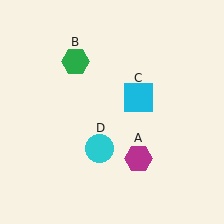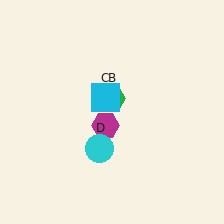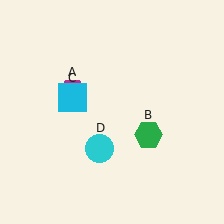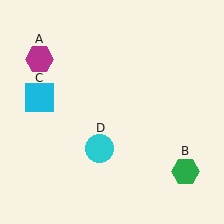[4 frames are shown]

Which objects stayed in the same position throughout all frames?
Cyan circle (object D) remained stationary.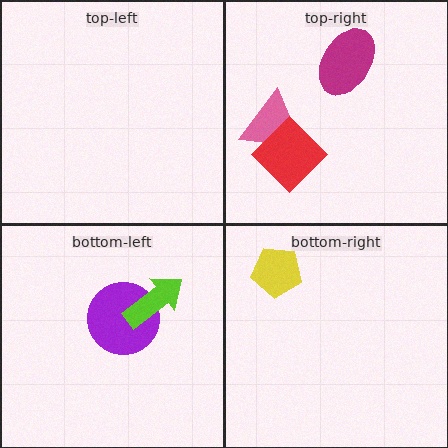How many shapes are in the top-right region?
3.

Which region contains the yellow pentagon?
The bottom-right region.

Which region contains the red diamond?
The top-right region.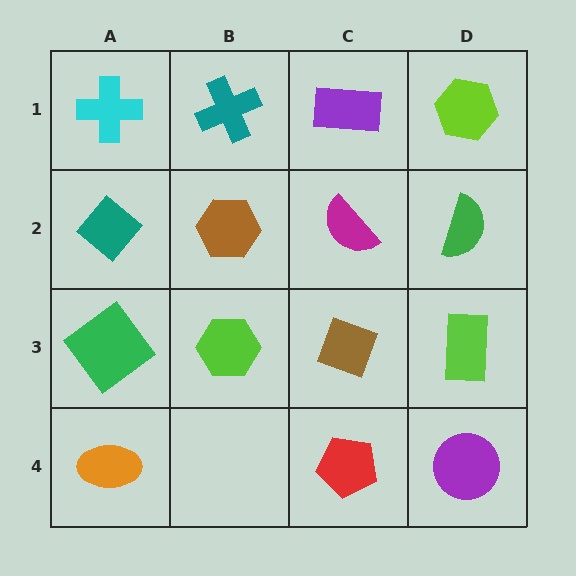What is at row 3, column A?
A green diamond.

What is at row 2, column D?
A green semicircle.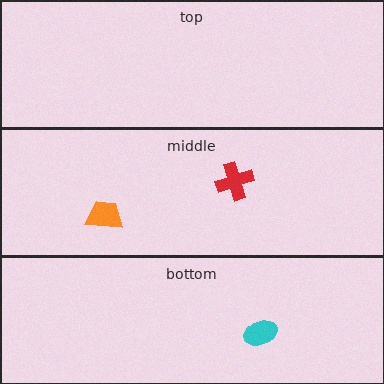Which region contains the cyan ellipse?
The bottom region.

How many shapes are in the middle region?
2.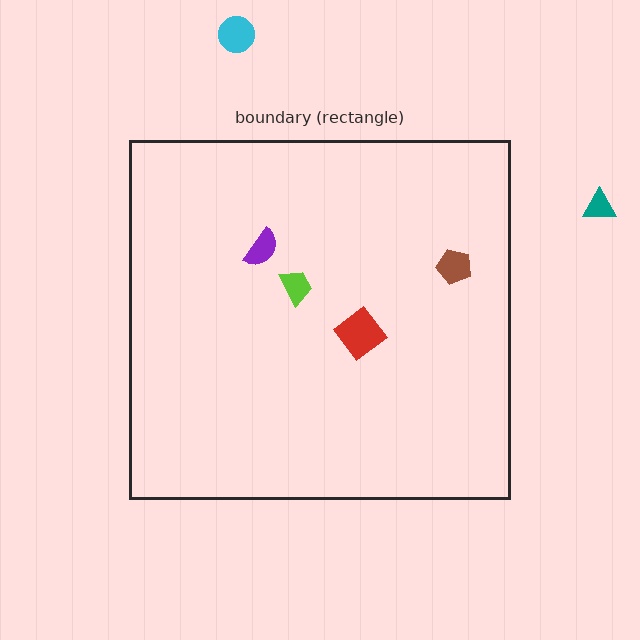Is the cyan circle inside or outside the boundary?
Outside.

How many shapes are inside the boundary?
4 inside, 2 outside.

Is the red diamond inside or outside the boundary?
Inside.